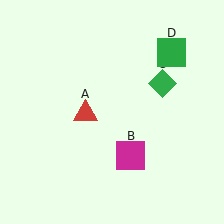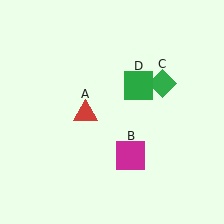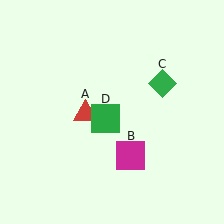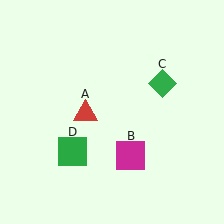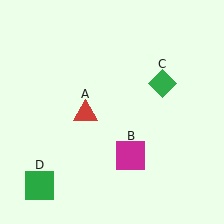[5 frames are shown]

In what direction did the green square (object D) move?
The green square (object D) moved down and to the left.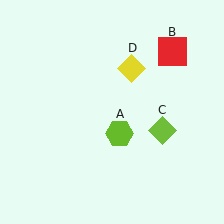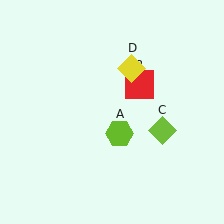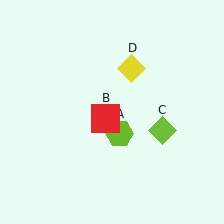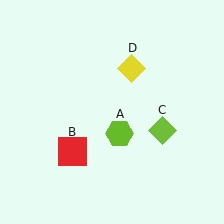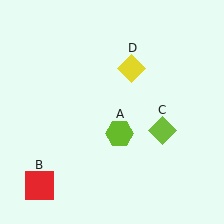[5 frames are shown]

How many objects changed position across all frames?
1 object changed position: red square (object B).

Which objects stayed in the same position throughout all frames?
Lime hexagon (object A) and lime diamond (object C) and yellow diamond (object D) remained stationary.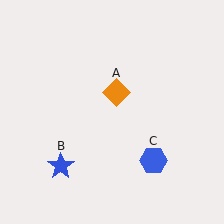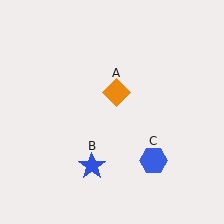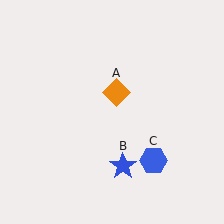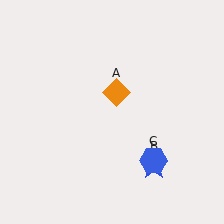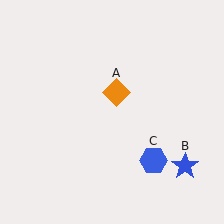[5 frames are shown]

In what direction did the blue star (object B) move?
The blue star (object B) moved right.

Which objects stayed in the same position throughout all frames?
Orange diamond (object A) and blue hexagon (object C) remained stationary.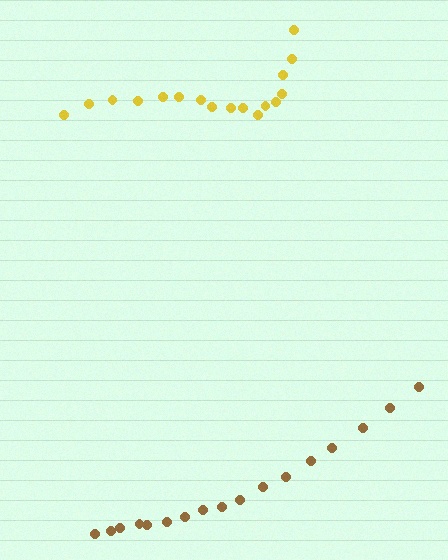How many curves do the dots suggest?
There are 2 distinct paths.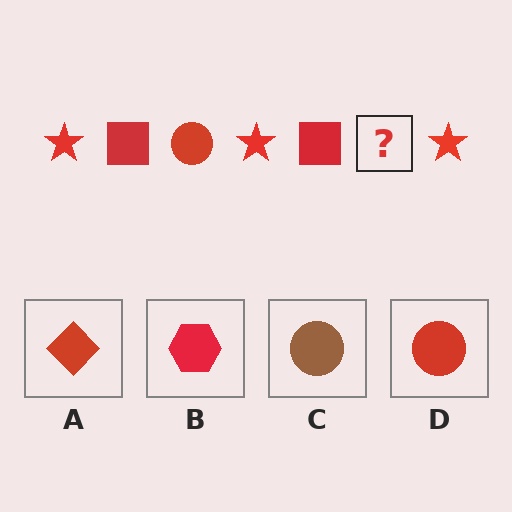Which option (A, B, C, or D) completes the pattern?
D.